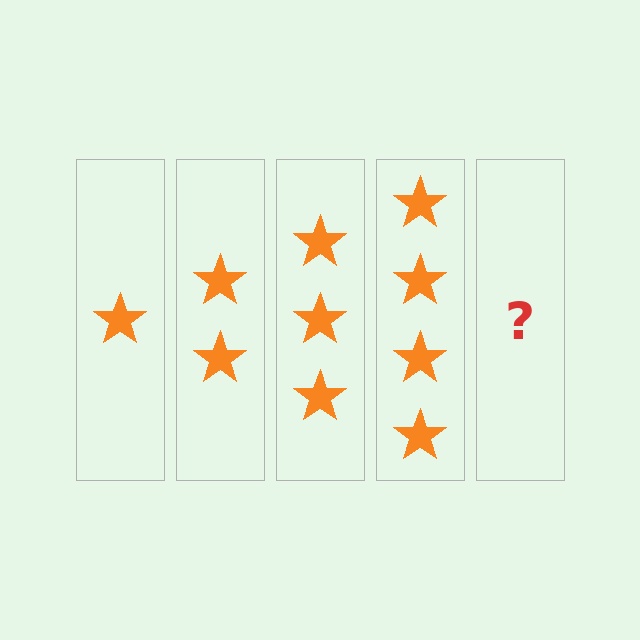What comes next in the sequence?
The next element should be 5 stars.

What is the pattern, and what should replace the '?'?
The pattern is that each step adds one more star. The '?' should be 5 stars.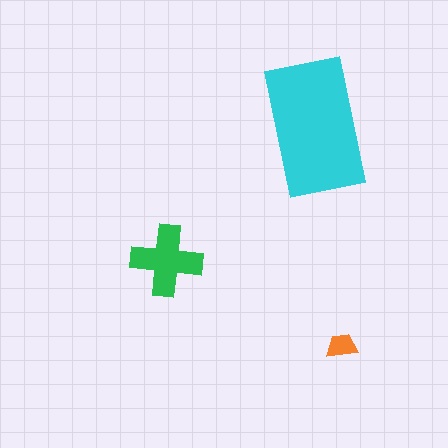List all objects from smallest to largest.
The orange trapezoid, the green cross, the cyan rectangle.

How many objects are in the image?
There are 3 objects in the image.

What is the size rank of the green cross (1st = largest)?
2nd.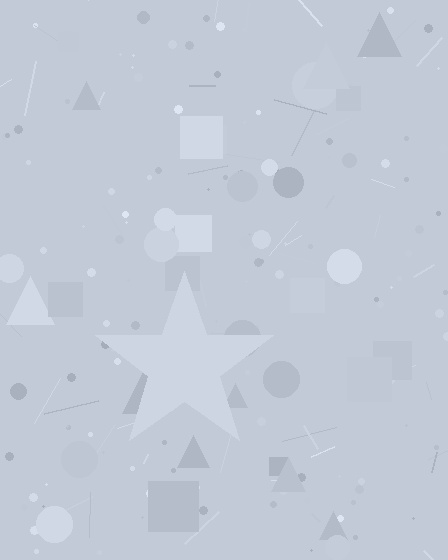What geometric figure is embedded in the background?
A star is embedded in the background.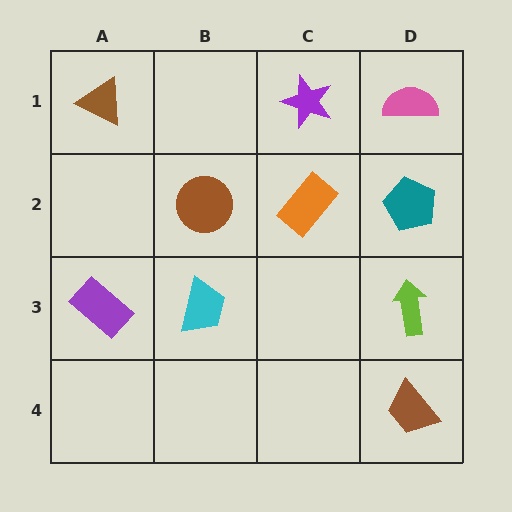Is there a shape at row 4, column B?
No, that cell is empty.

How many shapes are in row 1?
3 shapes.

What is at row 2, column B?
A brown circle.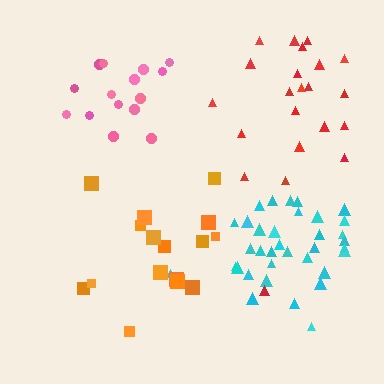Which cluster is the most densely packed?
Cyan.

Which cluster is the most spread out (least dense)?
Red.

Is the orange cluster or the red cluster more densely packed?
Orange.